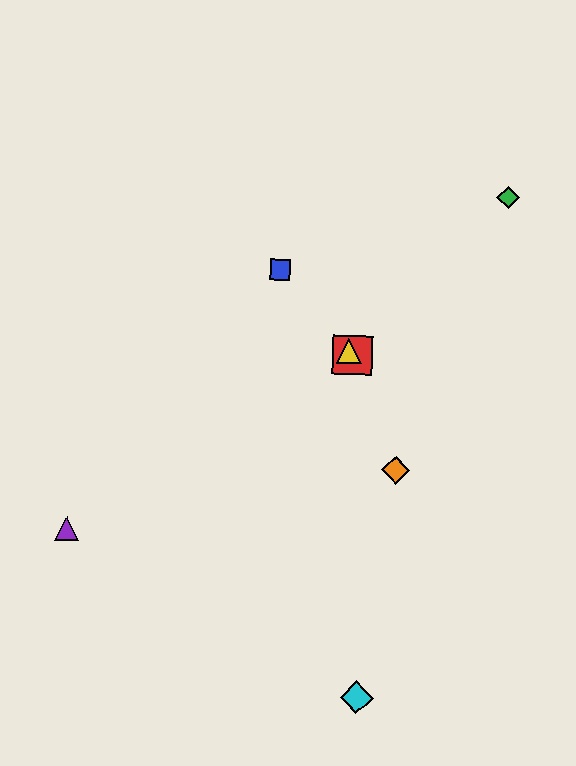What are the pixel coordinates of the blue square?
The blue square is at (280, 270).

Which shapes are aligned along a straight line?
The red square, the blue square, the yellow triangle are aligned along a straight line.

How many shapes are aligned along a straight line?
3 shapes (the red square, the blue square, the yellow triangle) are aligned along a straight line.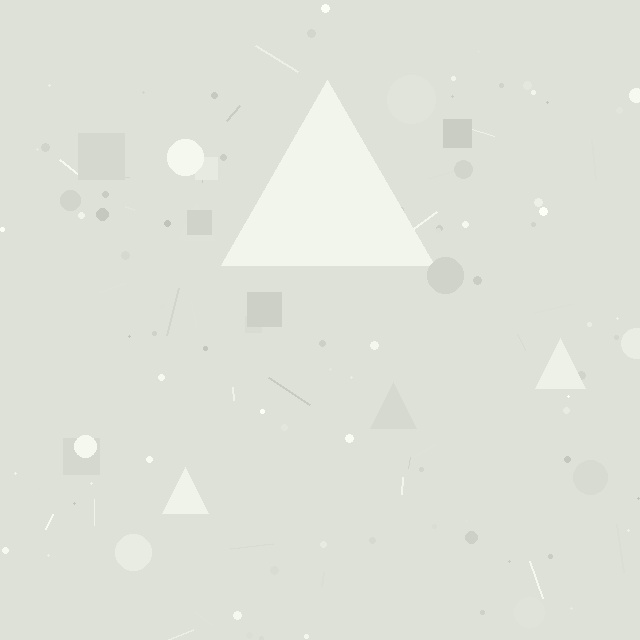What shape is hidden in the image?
A triangle is hidden in the image.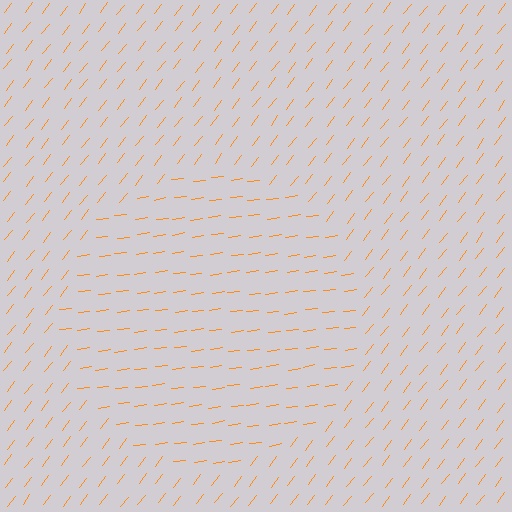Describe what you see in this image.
The image is filled with small orange line segments. A circle region in the image has lines oriented differently from the surrounding lines, creating a visible texture boundary.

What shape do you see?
I see a circle.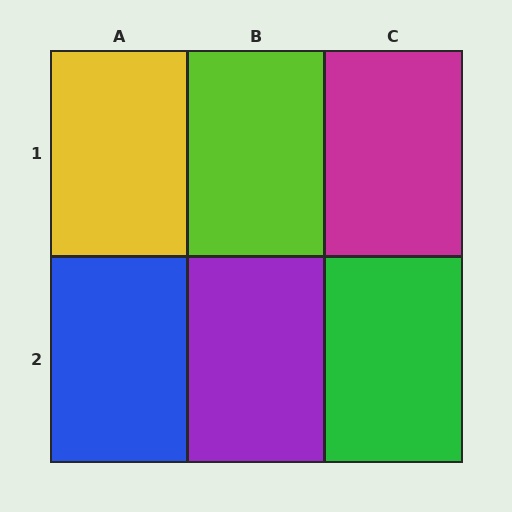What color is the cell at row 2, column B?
Purple.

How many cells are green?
1 cell is green.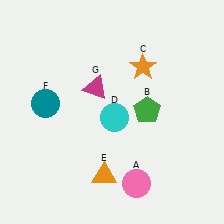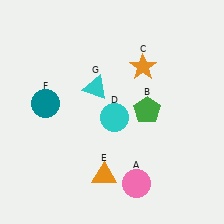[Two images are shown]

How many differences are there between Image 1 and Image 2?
There is 1 difference between the two images.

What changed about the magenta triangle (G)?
In Image 1, G is magenta. In Image 2, it changed to cyan.